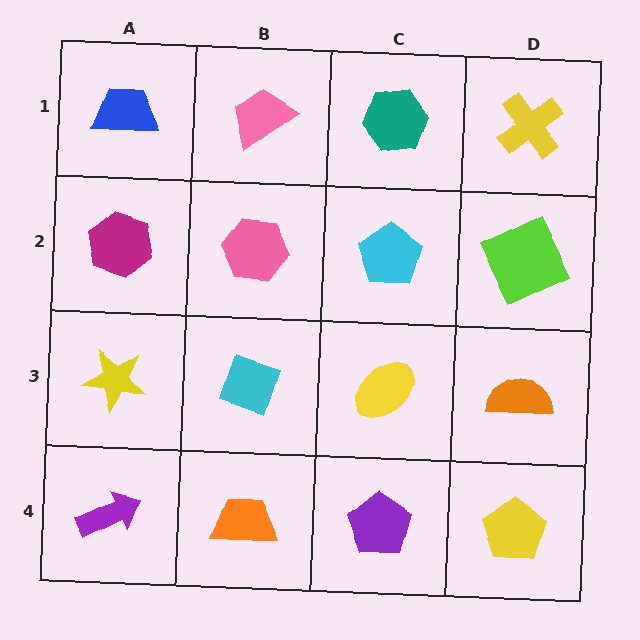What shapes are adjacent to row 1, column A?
A magenta hexagon (row 2, column A), a pink trapezoid (row 1, column B).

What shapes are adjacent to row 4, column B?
A cyan diamond (row 3, column B), a purple arrow (row 4, column A), a purple pentagon (row 4, column C).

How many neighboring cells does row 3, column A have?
3.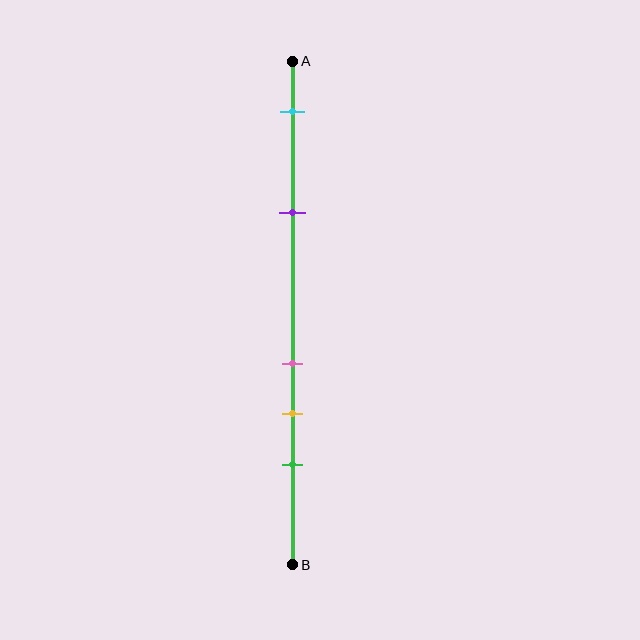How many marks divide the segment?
There are 5 marks dividing the segment.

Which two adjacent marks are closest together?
The pink and yellow marks are the closest adjacent pair.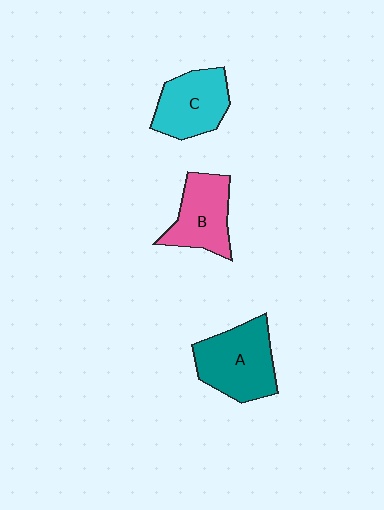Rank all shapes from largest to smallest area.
From largest to smallest: A (teal), C (cyan), B (pink).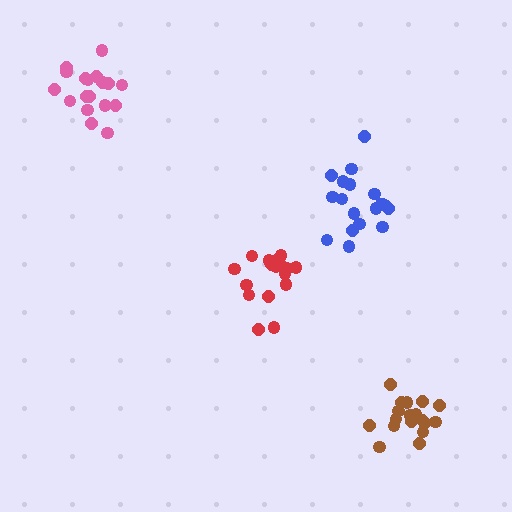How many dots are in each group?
Group 1: 19 dots, Group 2: 19 dots, Group 3: 18 dots, Group 4: 18 dots (74 total).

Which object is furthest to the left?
The pink cluster is leftmost.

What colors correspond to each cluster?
The clusters are colored: blue, red, brown, pink.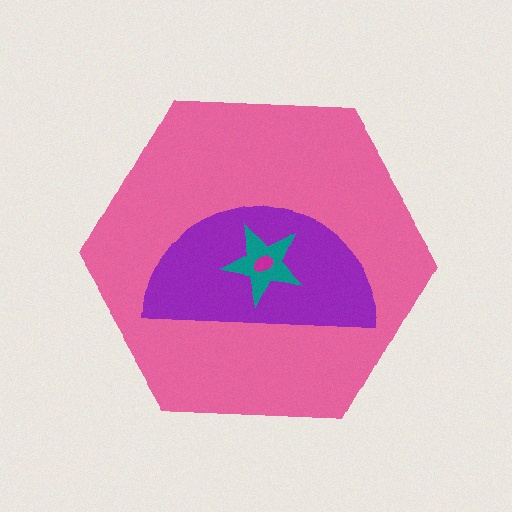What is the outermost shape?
The pink hexagon.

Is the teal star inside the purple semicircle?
Yes.